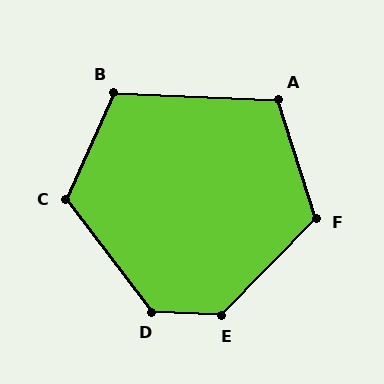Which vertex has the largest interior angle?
E, at approximately 132 degrees.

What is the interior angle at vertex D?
Approximately 130 degrees (obtuse).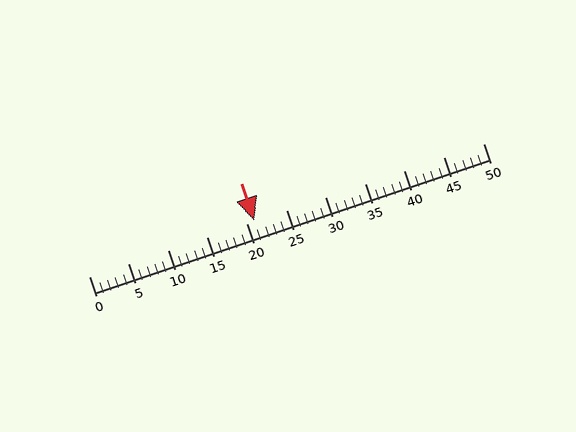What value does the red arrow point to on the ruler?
The red arrow points to approximately 21.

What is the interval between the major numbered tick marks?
The major tick marks are spaced 5 units apart.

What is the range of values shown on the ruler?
The ruler shows values from 0 to 50.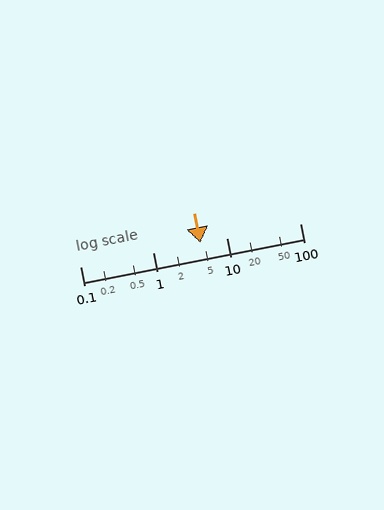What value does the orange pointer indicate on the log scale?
The pointer indicates approximately 4.4.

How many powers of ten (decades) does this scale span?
The scale spans 3 decades, from 0.1 to 100.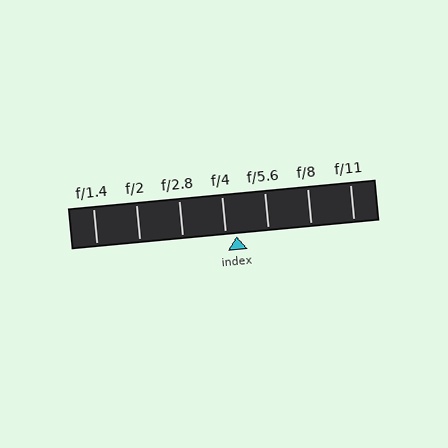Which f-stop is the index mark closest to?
The index mark is closest to f/4.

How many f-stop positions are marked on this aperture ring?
There are 7 f-stop positions marked.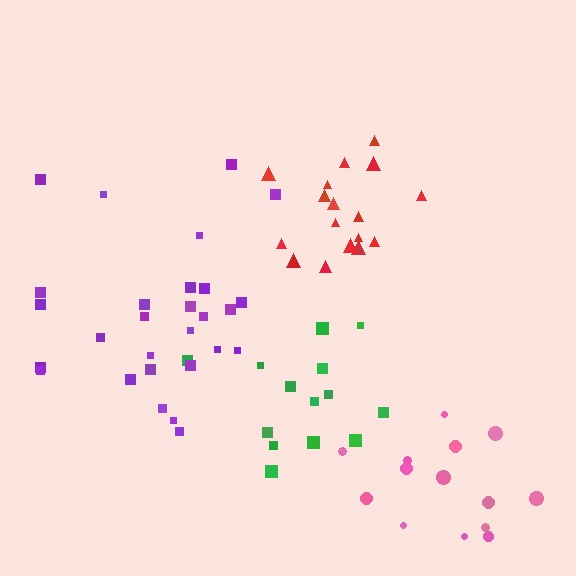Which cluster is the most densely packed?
Red.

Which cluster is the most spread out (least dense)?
Green.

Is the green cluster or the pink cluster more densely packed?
Pink.